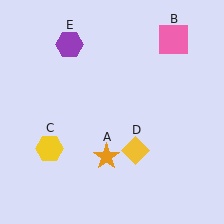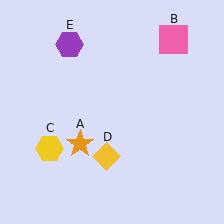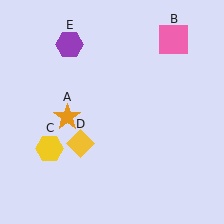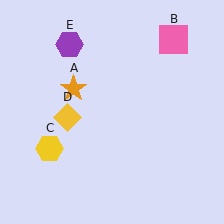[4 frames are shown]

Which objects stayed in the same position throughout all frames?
Pink square (object B) and yellow hexagon (object C) and purple hexagon (object E) remained stationary.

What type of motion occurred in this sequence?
The orange star (object A), yellow diamond (object D) rotated clockwise around the center of the scene.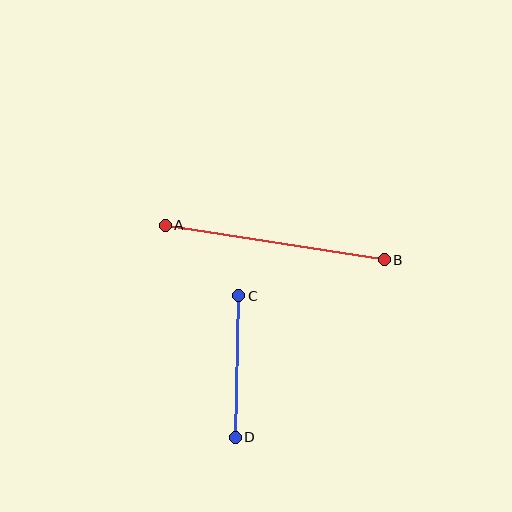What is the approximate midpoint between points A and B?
The midpoint is at approximately (275, 242) pixels.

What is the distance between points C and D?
The distance is approximately 141 pixels.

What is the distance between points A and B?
The distance is approximately 222 pixels.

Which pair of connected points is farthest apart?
Points A and B are farthest apart.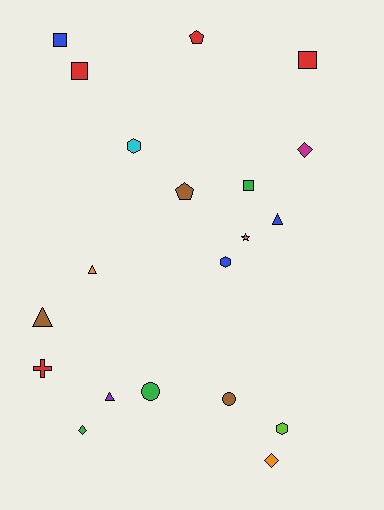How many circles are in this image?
There are 2 circles.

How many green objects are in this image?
There are 3 green objects.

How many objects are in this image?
There are 20 objects.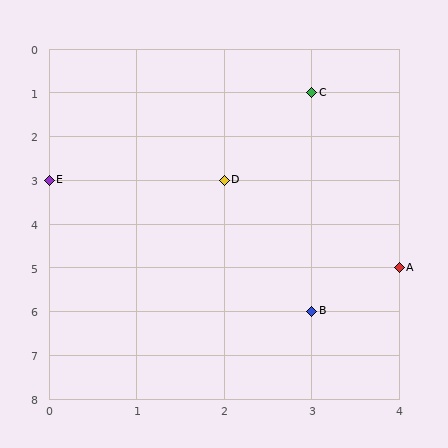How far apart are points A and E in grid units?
Points A and E are 4 columns and 2 rows apart (about 4.5 grid units diagonally).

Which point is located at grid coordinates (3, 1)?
Point C is at (3, 1).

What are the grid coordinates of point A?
Point A is at grid coordinates (4, 5).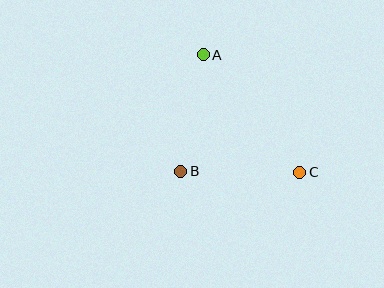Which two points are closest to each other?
Points A and B are closest to each other.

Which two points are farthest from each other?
Points A and C are farthest from each other.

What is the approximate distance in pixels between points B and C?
The distance between B and C is approximately 119 pixels.